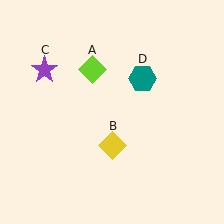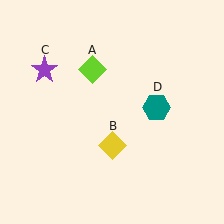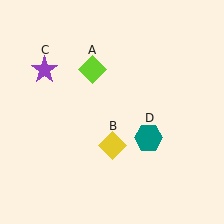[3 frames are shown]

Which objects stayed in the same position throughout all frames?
Lime diamond (object A) and yellow diamond (object B) and purple star (object C) remained stationary.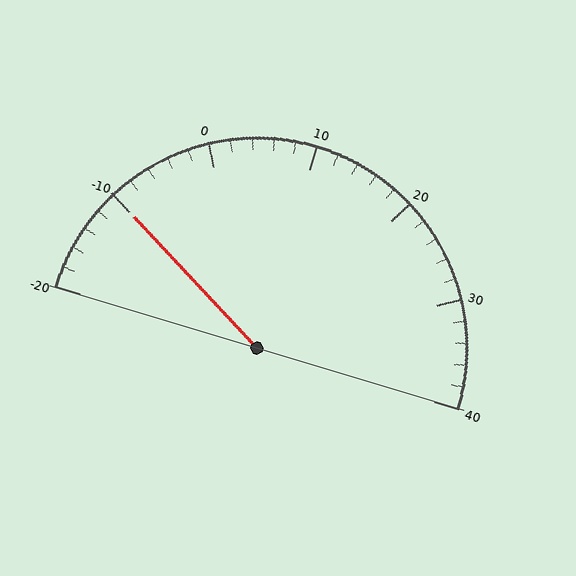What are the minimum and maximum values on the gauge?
The gauge ranges from -20 to 40.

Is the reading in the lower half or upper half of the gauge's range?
The reading is in the lower half of the range (-20 to 40).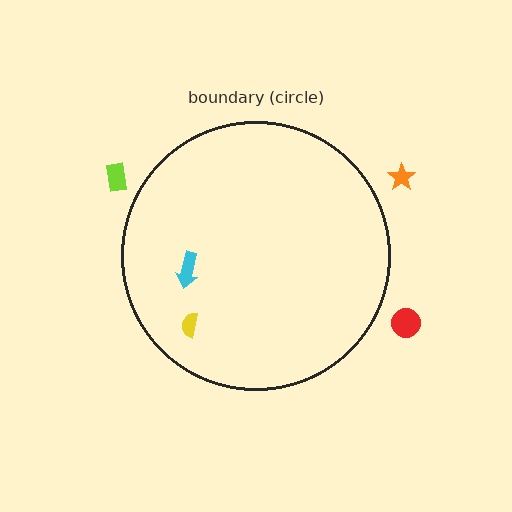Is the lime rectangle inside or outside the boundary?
Outside.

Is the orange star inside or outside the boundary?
Outside.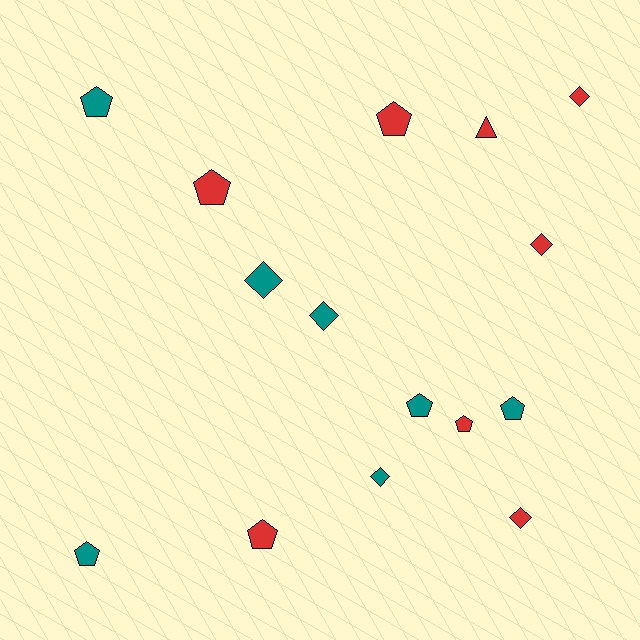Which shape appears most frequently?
Pentagon, with 8 objects.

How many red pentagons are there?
There are 4 red pentagons.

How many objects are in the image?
There are 15 objects.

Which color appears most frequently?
Red, with 8 objects.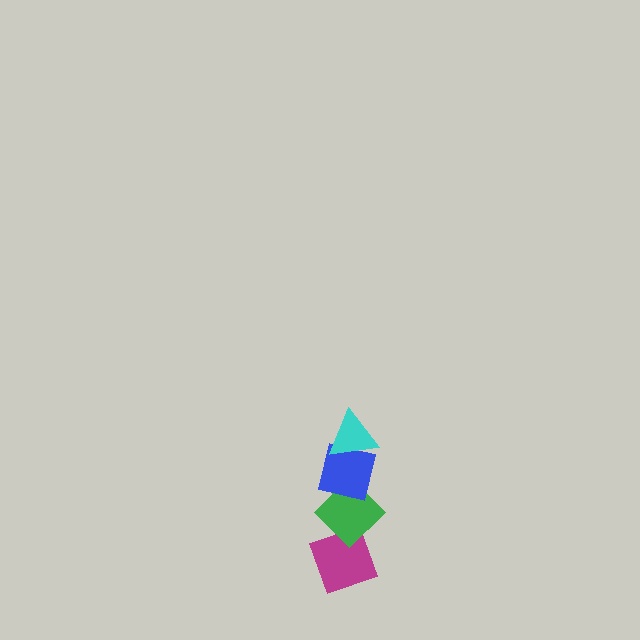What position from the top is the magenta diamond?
The magenta diamond is 4th from the top.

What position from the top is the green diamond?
The green diamond is 3rd from the top.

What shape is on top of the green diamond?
The blue square is on top of the green diamond.